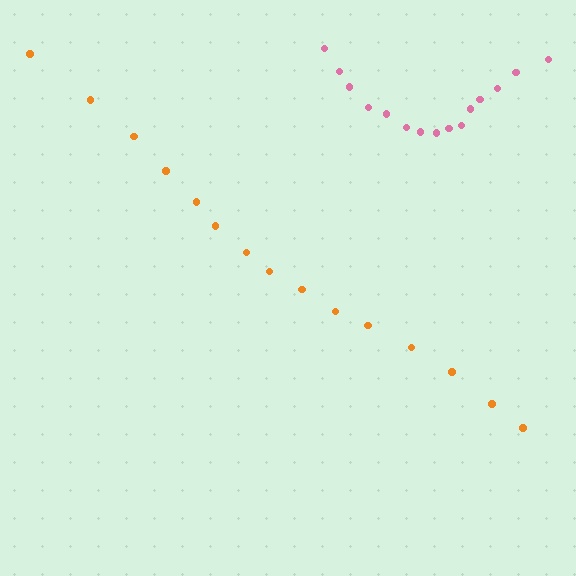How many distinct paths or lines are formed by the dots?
There are 2 distinct paths.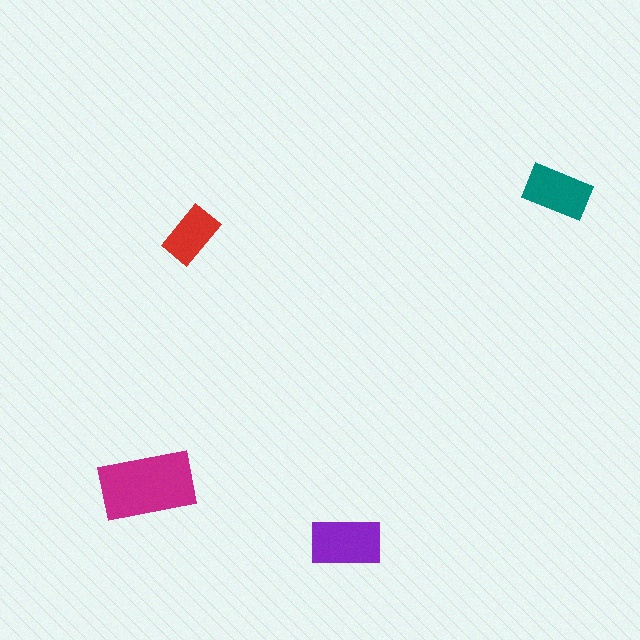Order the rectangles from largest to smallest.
the magenta one, the purple one, the teal one, the red one.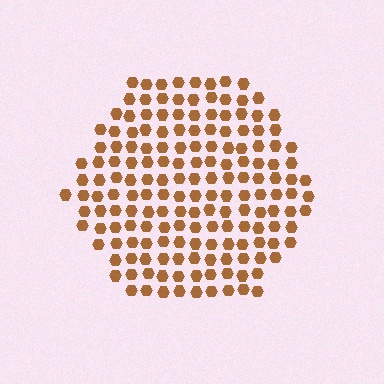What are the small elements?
The small elements are hexagons.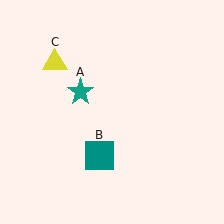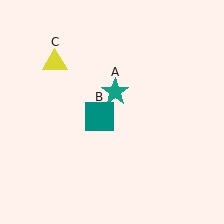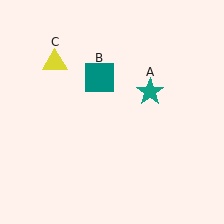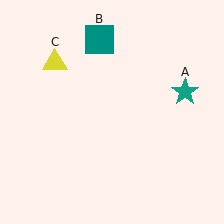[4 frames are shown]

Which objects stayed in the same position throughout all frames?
Yellow triangle (object C) remained stationary.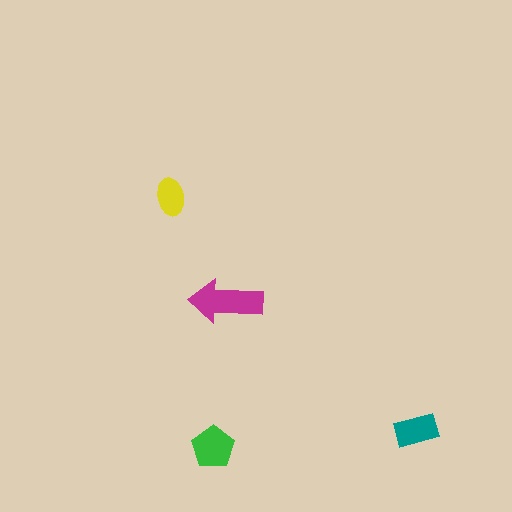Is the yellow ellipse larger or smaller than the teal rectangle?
Smaller.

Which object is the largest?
The magenta arrow.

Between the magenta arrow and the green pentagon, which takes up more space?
The magenta arrow.